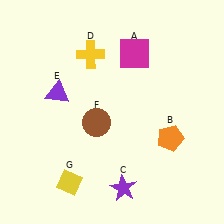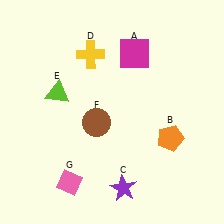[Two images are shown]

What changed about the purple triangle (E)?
In Image 1, E is purple. In Image 2, it changed to lime.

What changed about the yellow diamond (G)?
In Image 1, G is yellow. In Image 2, it changed to pink.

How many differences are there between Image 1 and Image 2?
There are 2 differences between the two images.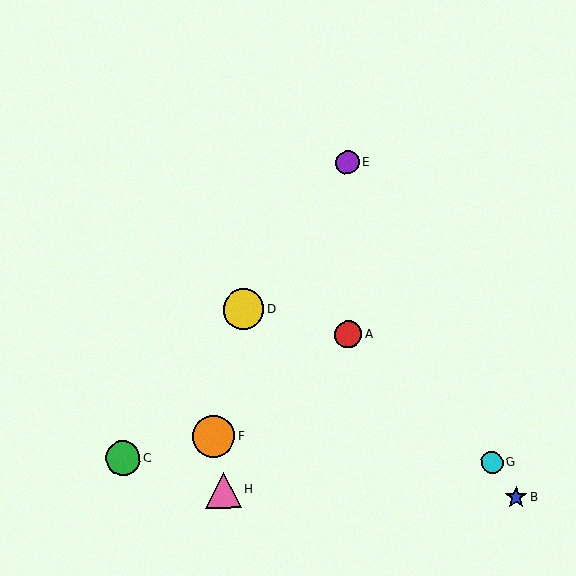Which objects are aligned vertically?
Objects A, E are aligned vertically.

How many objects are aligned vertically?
2 objects (A, E) are aligned vertically.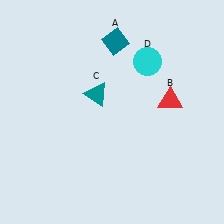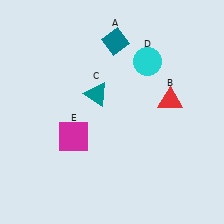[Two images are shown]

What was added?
A magenta square (E) was added in Image 2.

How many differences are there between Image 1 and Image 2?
There is 1 difference between the two images.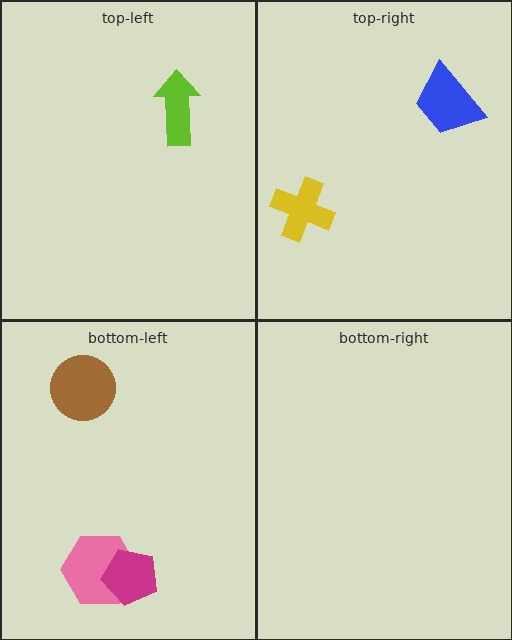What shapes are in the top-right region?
The blue trapezoid, the yellow cross.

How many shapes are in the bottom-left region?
3.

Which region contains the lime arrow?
The top-left region.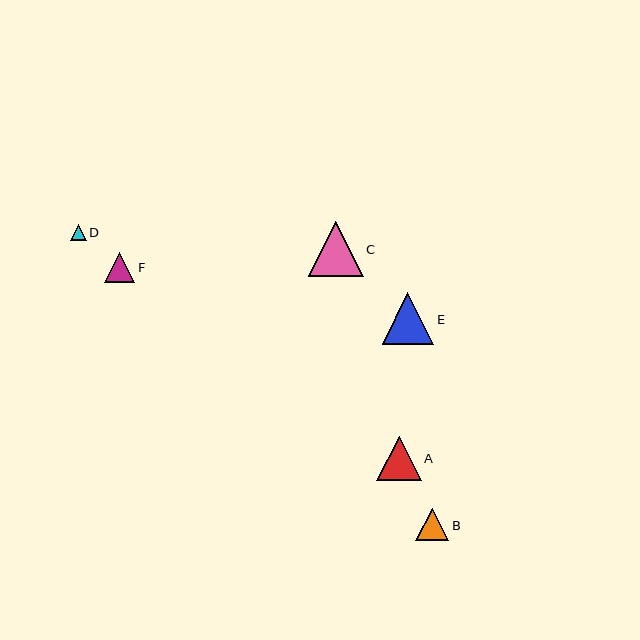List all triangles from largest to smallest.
From largest to smallest: C, E, A, B, F, D.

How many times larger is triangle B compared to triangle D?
Triangle B is approximately 2.0 times the size of triangle D.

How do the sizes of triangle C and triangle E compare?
Triangle C and triangle E are approximately the same size.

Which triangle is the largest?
Triangle C is the largest with a size of approximately 55 pixels.